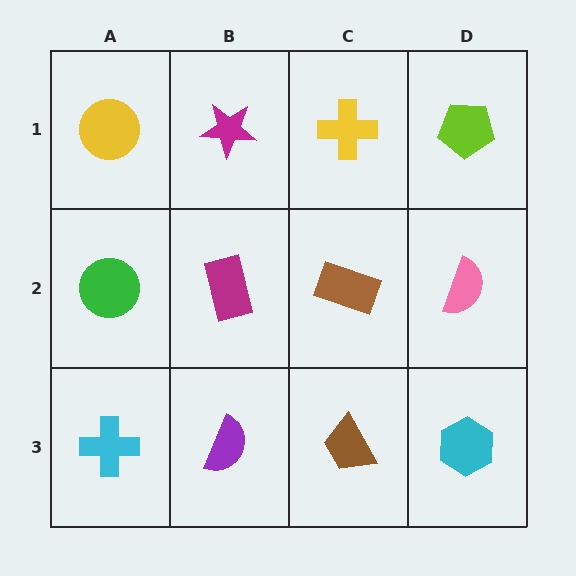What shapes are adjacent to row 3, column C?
A brown rectangle (row 2, column C), a purple semicircle (row 3, column B), a cyan hexagon (row 3, column D).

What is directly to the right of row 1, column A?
A magenta star.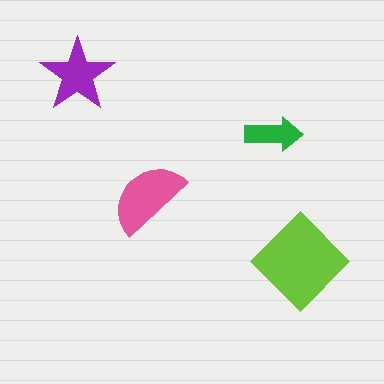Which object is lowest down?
The lime diamond is bottommost.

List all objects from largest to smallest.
The lime diamond, the pink semicircle, the purple star, the green arrow.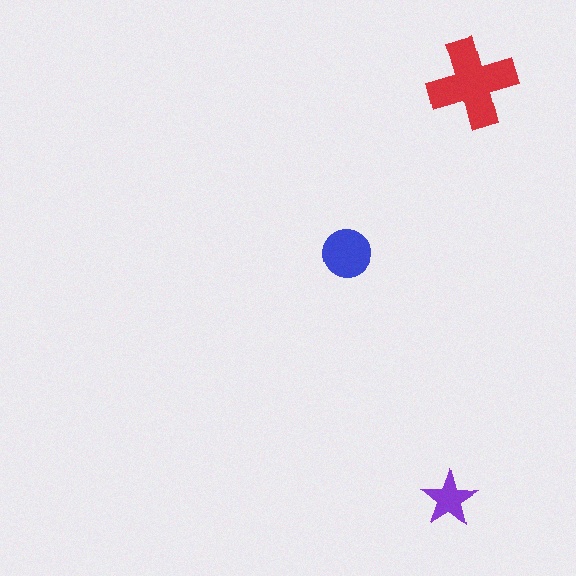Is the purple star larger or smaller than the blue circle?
Smaller.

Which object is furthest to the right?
The red cross is rightmost.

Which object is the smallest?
The purple star.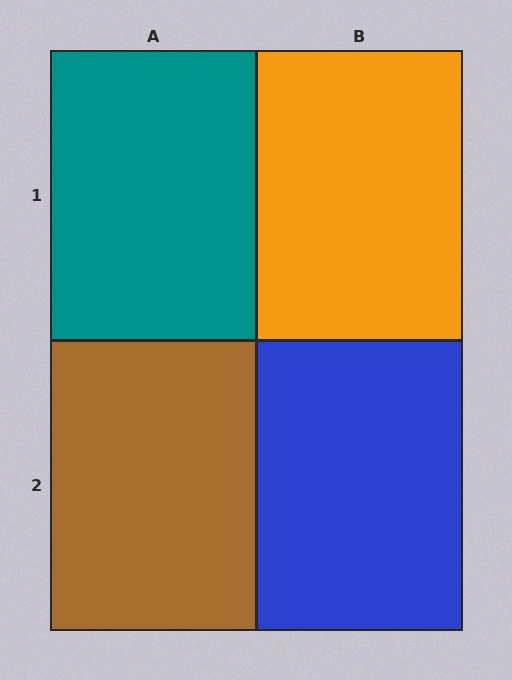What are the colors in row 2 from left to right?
Brown, blue.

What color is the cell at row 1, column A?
Teal.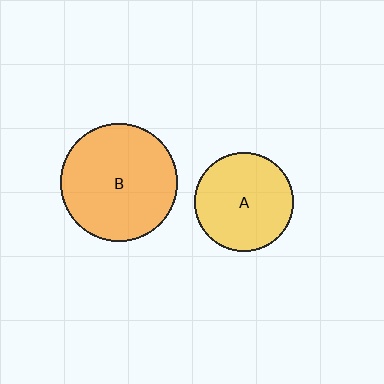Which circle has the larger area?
Circle B (orange).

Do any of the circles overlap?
No, none of the circles overlap.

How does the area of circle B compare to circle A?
Approximately 1.4 times.